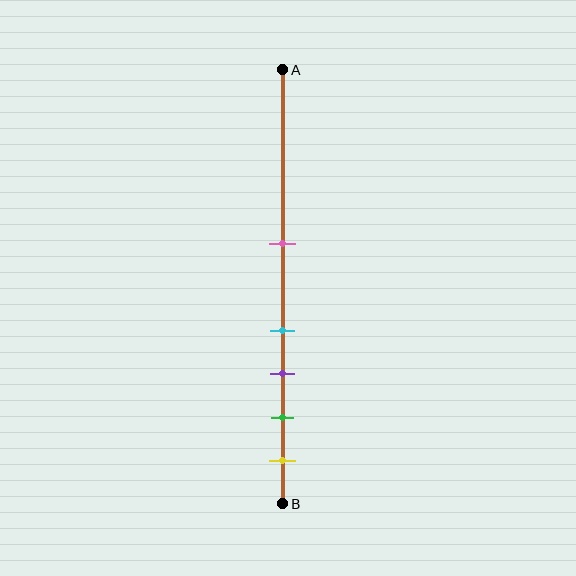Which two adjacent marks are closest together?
The cyan and purple marks are the closest adjacent pair.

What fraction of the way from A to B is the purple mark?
The purple mark is approximately 70% (0.7) of the way from A to B.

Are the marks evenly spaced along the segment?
No, the marks are not evenly spaced.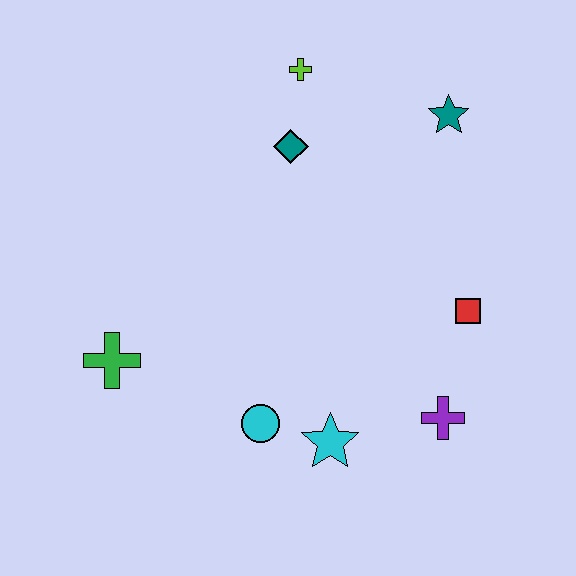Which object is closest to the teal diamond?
The lime cross is closest to the teal diamond.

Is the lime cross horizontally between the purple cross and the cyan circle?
Yes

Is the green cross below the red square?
Yes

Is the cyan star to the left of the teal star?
Yes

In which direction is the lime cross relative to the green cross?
The lime cross is above the green cross.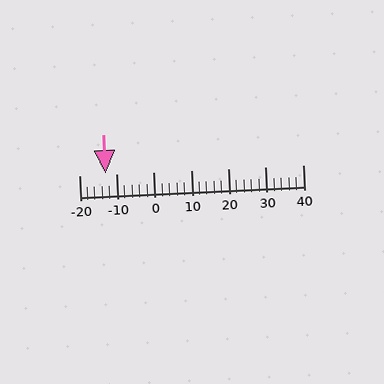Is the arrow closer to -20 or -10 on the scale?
The arrow is closer to -10.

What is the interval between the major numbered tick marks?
The major tick marks are spaced 10 units apart.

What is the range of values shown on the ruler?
The ruler shows values from -20 to 40.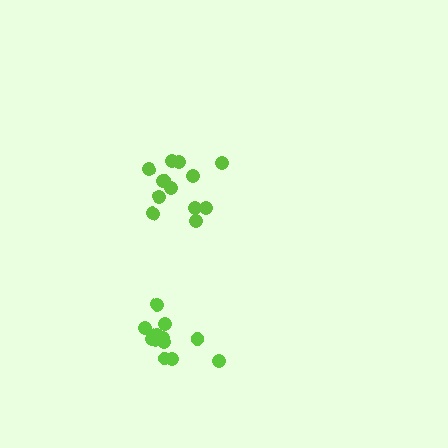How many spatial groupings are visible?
There are 2 spatial groupings.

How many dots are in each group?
Group 1: 13 dots, Group 2: 12 dots (25 total).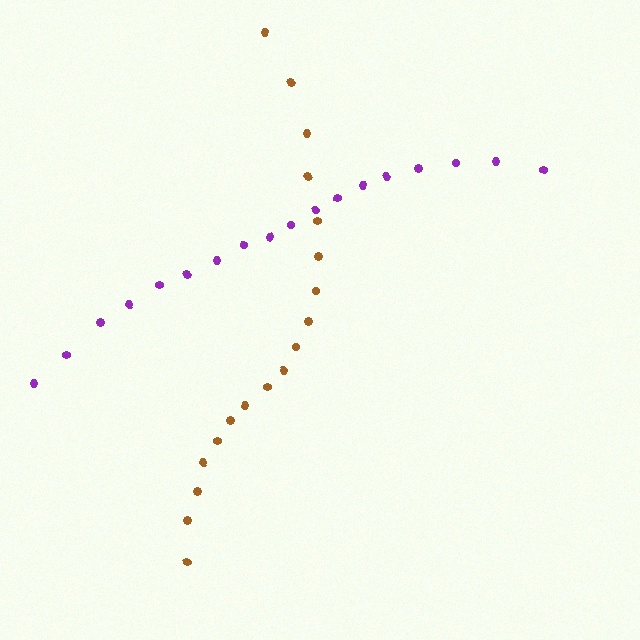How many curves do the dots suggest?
There are 2 distinct paths.